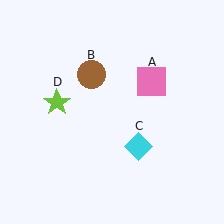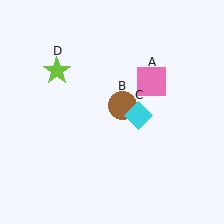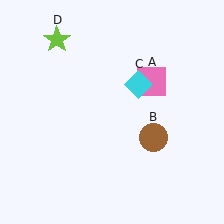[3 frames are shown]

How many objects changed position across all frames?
3 objects changed position: brown circle (object B), cyan diamond (object C), lime star (object D).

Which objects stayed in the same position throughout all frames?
Pink square (object A) remained stationary.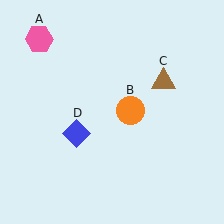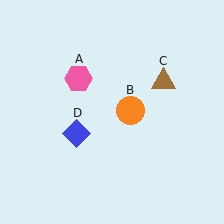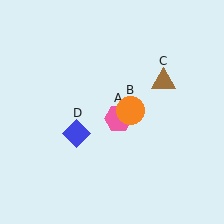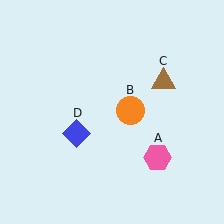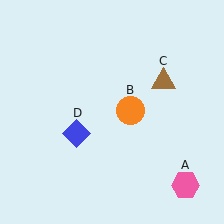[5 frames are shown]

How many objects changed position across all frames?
1 object changed position: pink hexagon (object A).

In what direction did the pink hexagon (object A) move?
The pink hexagon (object A) moved down and to the right.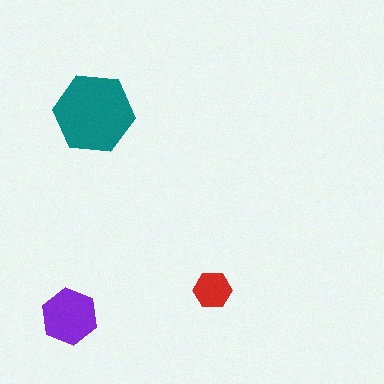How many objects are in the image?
There are 3 objects in the image.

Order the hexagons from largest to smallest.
the teal one, the purple one, the red one.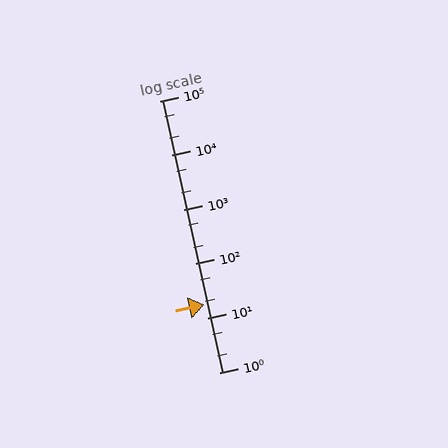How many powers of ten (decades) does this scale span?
The scale spans 5 decades, from 1 to 100000.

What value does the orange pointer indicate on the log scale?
The pointer indicates approximately 18.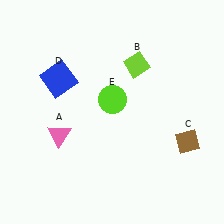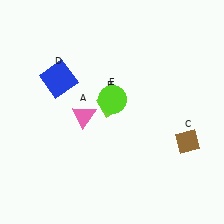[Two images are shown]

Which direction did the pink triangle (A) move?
The pink triangle (A) moved right.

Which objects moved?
The objects that moved are: the pink triangle (A), the lime diamond (B).